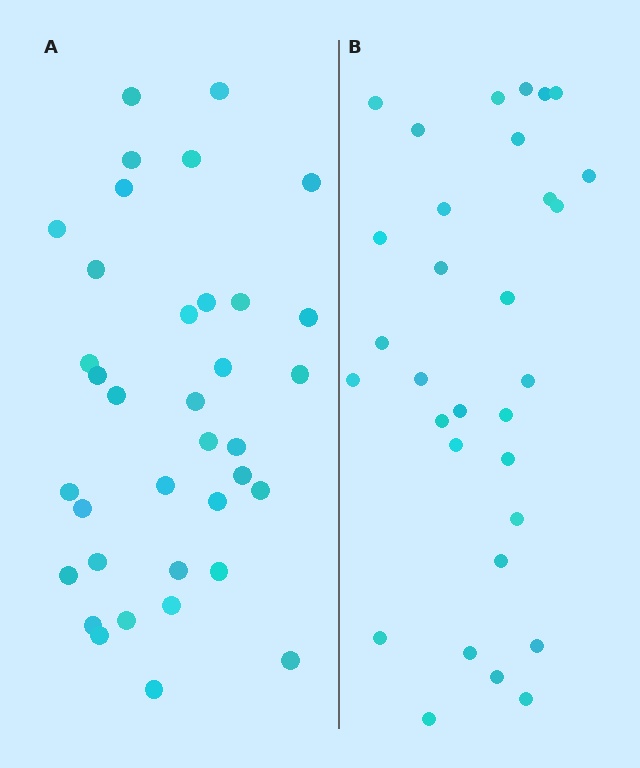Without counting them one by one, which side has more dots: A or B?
Region A (the left region) has more dots.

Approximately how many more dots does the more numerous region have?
Region A has about 5 more dots than region B.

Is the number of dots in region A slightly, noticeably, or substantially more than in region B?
Region A has only slightly more — the two regions are fairly close. The ratio is roughly 1.2 to 1.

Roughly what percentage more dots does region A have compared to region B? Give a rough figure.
About 15% more.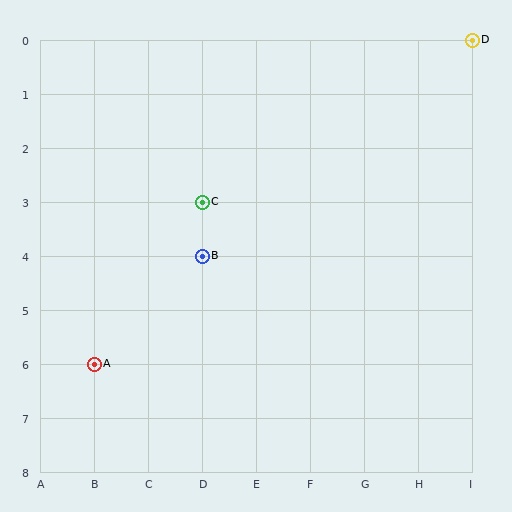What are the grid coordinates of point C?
Point C is at grid coordinates (D, 3).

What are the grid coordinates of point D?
Point D is at grid coordinates (I, 0).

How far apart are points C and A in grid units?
Points C and A are 2 columns and 3 rows apart (about 3.6 grid units diagonally).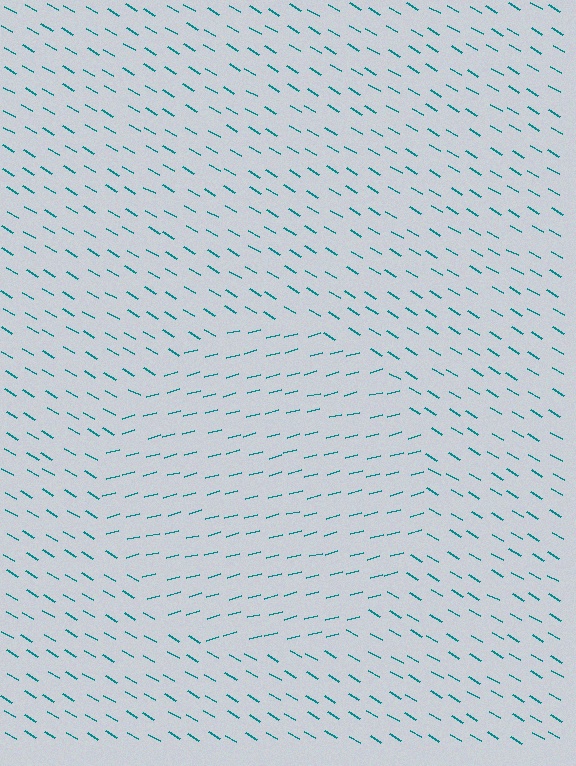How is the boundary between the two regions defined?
The boundary is defined purely by a change in line orientation (approximately 45 degrees difference). All lines are the same color and thickness.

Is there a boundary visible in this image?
Yes, there is a texture boundary formed by a change in line orientation.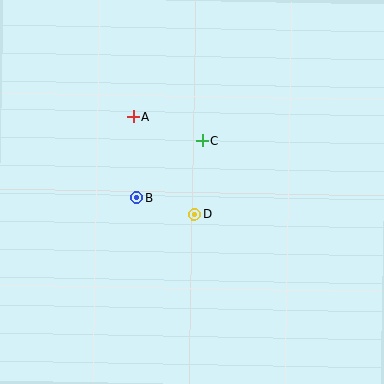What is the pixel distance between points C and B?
The distance between C and B is 86 pixels.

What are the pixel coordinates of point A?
Point A is at (134, 117).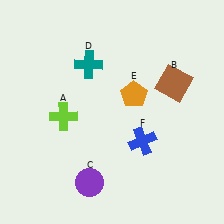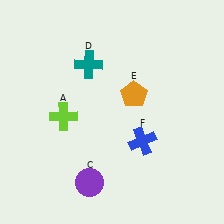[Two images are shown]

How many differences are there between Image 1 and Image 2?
There is 1 difference between the two images.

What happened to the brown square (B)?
The brown square (B) was removed in Image 2. It was in the top-right area of Image 1.